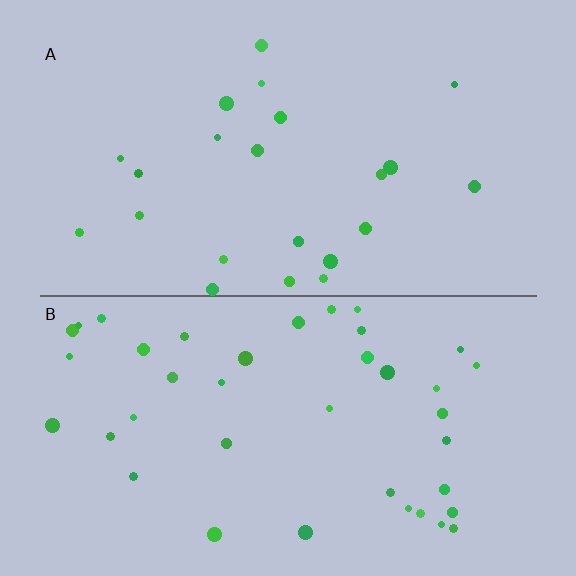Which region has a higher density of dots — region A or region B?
B (the bottom).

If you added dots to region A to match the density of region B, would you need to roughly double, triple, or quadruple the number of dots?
Approximately double.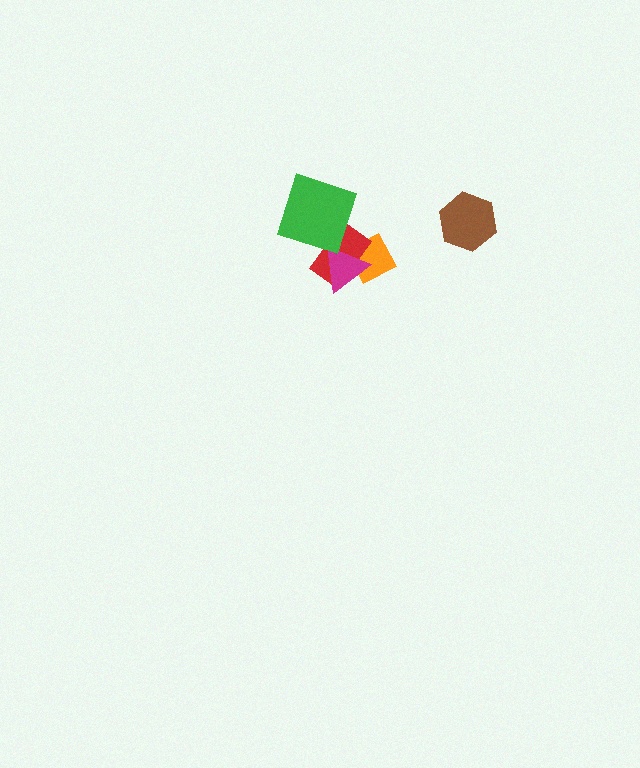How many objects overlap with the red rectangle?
3 objects overlap with the red rectangle.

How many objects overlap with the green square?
1 object overlaps with the green square.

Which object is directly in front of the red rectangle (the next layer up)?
The magenta triangle is directly in front of the red rectangle.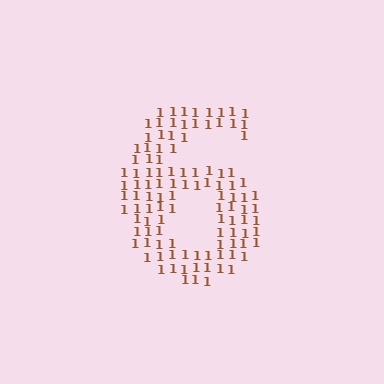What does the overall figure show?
The overall figure shows the digit 6.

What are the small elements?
The small elements are digit 1's.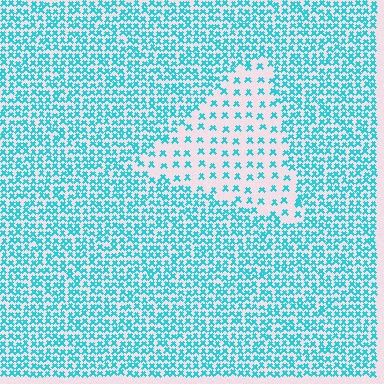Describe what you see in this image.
The image contains small cyan elements arranged at two different densities. A triangle-shaped region is visible where the elements are less densely packed than the surrounding area.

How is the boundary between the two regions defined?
The boundary is defined by a change in element density (approximately 2.7x ratio). All elements are the same color, size, and shape.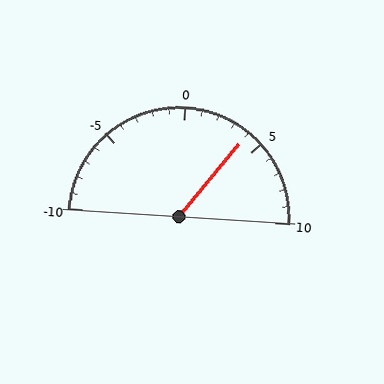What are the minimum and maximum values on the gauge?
The gauge ranges from -10 to 10.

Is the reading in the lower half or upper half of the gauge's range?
The reading is in the upper half of the range (-10 to 10).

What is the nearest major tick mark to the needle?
The nearest major tick mark is 5.